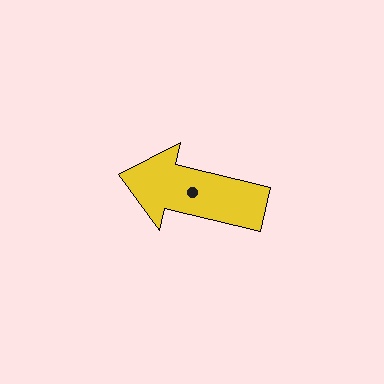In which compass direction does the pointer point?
West.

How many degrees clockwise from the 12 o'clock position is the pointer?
Approximately 283 degrees.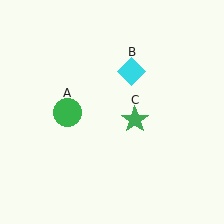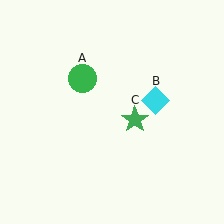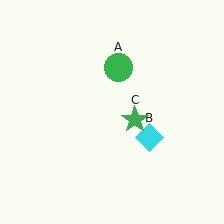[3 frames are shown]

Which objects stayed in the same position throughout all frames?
Green star (object C) remained stationary.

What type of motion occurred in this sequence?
The green circle (object A), cyan diamond (object B) rotated clockwise around the center of the scene.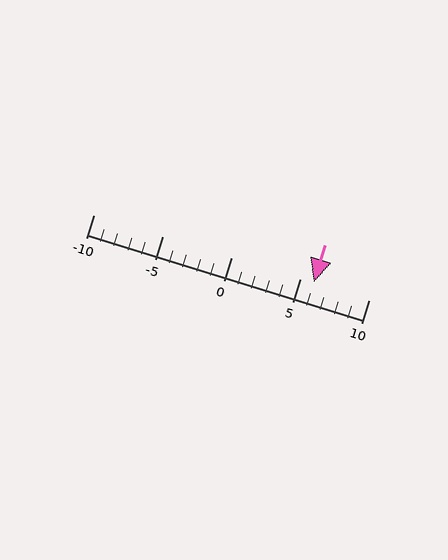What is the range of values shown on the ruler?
The ruler shows values from -10 to 10.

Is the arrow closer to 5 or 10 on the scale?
The arrow is closer to 5.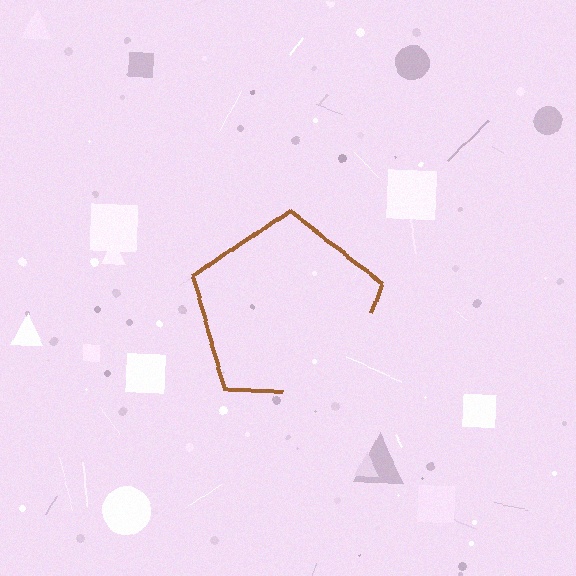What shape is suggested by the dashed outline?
The dashed outline suggests a pentagon.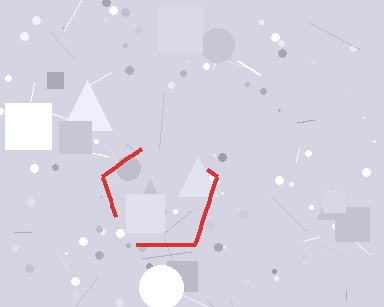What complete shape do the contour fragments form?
The contour fragments form a pentagon.